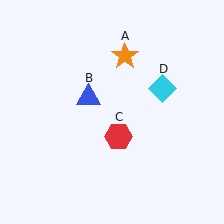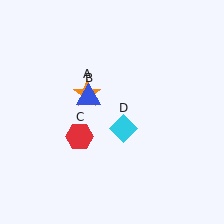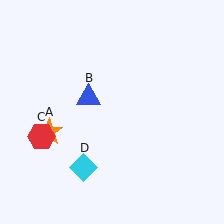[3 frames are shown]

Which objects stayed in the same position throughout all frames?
Blue triangle (object B) remained stationary.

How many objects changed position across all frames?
3 objects changed position: orange star (object A), red hexagon (object C), cyan diamond (object D).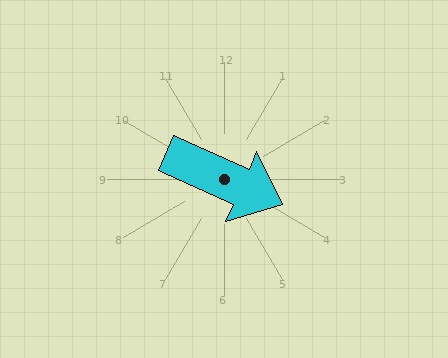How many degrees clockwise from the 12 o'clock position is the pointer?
Approximately 114 degrees.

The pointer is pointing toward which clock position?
Roughly 4 o'clock.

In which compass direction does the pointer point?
Southeast.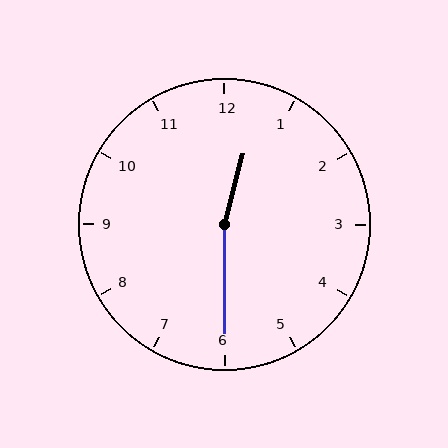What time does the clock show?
12:30.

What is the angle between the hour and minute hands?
Approximately 165 degrees.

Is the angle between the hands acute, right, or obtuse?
It is obtuse.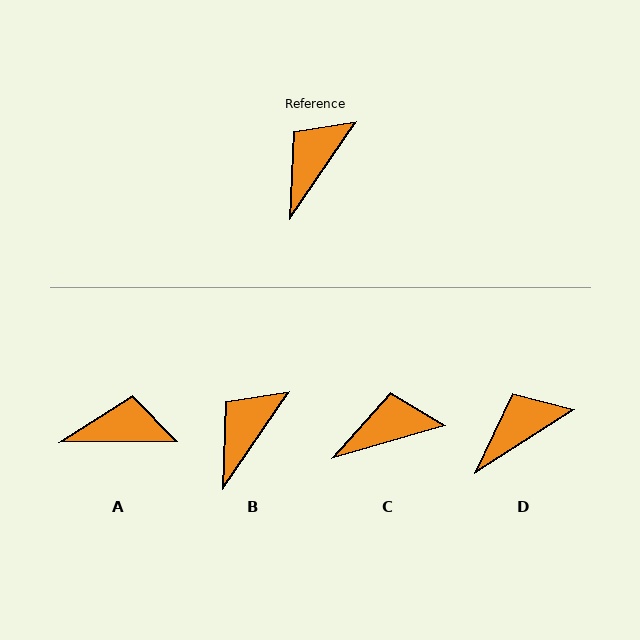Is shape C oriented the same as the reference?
No, it is off by about 40 degrees.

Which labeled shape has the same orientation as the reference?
B.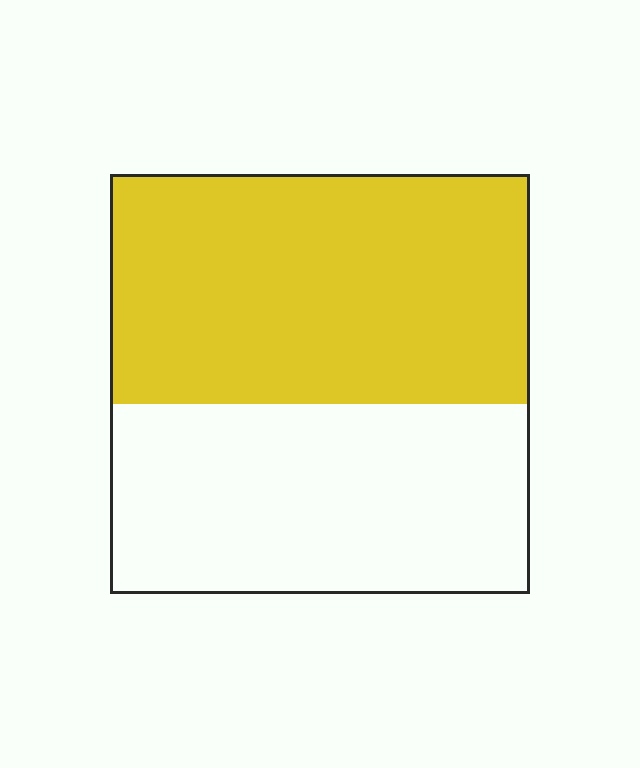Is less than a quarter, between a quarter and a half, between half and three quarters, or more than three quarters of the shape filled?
Between half and three quarters.